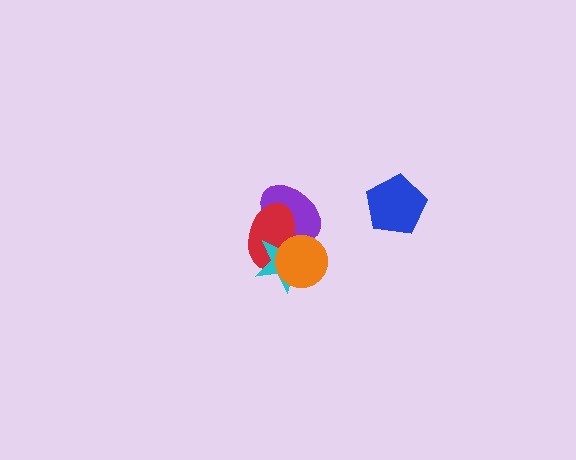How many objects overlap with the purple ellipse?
3 objects overlap with the purple ellipse.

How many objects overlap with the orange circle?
3 objects overlap with the orange circle.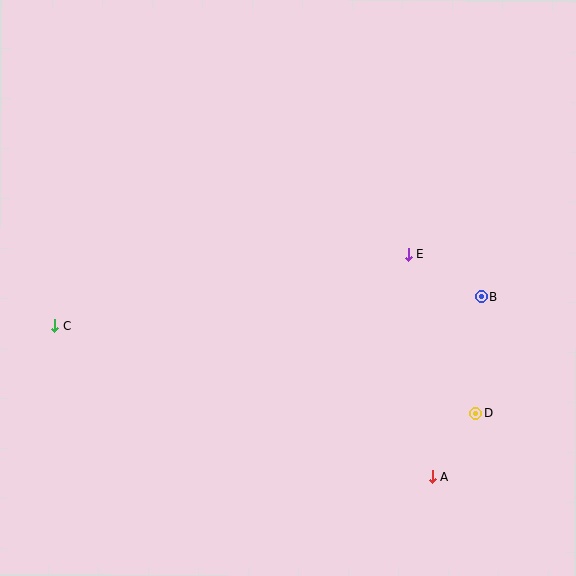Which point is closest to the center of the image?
Point E at (409, 254) is closest to the center.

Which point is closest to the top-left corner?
Point C is closest to the top-left corner.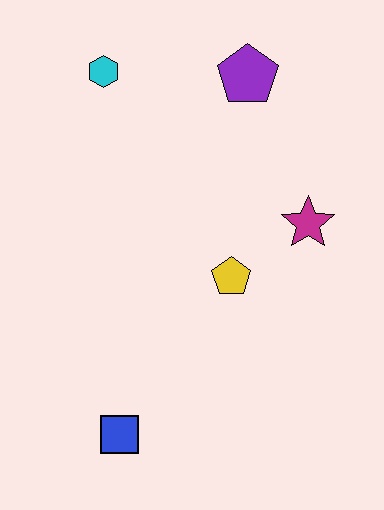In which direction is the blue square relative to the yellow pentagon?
The blue square is below the yellow pentagon.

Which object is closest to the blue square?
The yellow pentagon is closest to the blue square.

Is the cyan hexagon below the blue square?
No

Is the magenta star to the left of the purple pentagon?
No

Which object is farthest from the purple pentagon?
The blue square is farthest from the purple pentagon.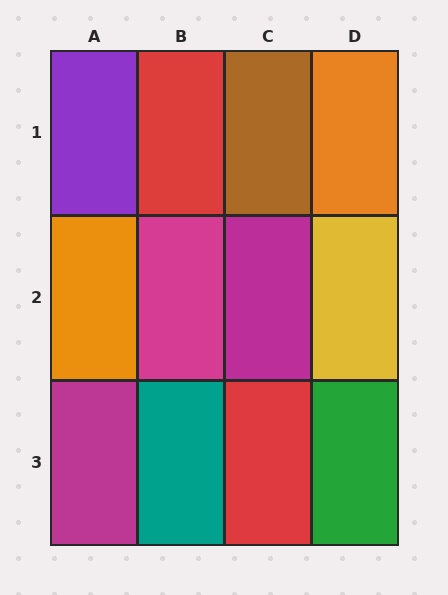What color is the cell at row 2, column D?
Yellow.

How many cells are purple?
1 cell is purple.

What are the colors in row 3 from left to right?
Magenta, teal, red, green.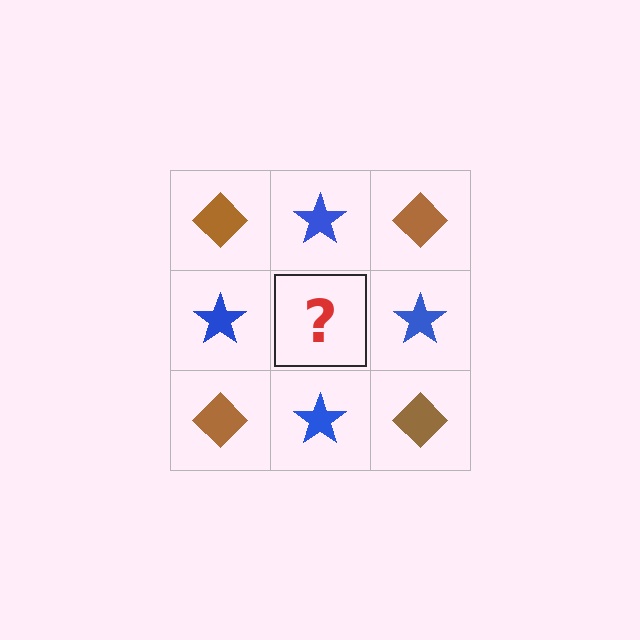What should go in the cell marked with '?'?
The missing cell should contain a brown diamond.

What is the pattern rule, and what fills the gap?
The rule is that it alternates brown diamond and blue star in a checkerboard pattern. The gap should be filled with a brown diamond.